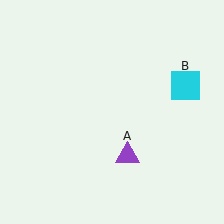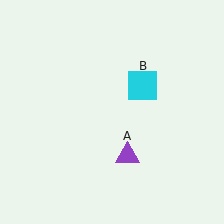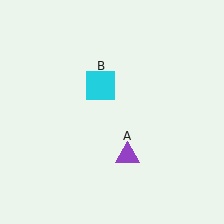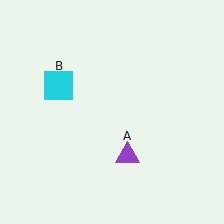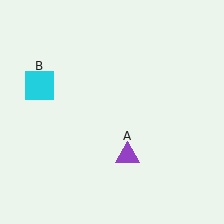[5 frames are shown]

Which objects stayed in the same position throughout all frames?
Purple triangle (object A) remained stationary.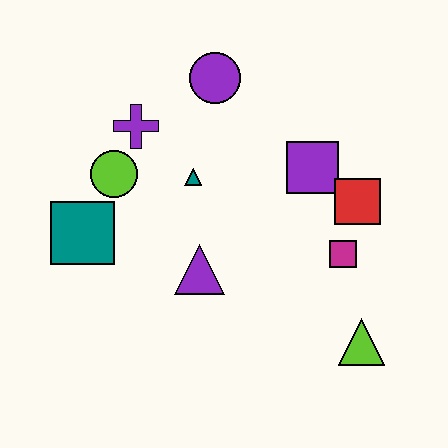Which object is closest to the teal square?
The lime circle is closest to the teal square.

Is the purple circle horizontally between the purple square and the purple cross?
Yes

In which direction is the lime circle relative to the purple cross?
The lime circle is below the purple cross.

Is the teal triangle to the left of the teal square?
No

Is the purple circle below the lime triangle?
No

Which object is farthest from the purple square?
The teal square is farthest from the purple square.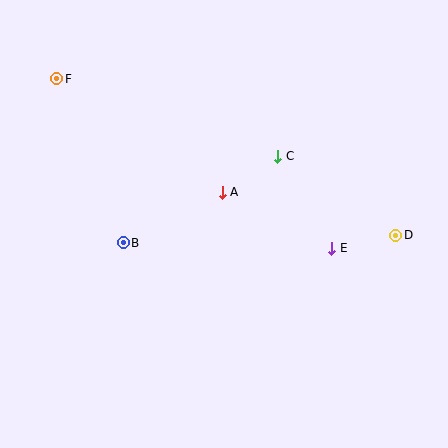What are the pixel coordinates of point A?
Point A is at (222, 192).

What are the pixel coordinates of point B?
Point B is at (123, 243).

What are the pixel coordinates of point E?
Point E is at (331, 248).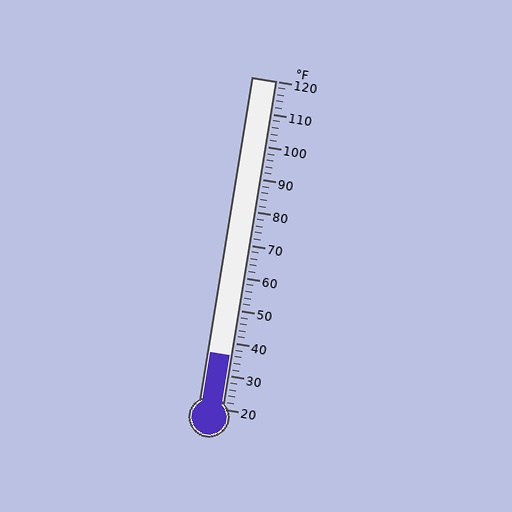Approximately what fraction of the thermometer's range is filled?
The thermometer is filled to approximately 15% of its range.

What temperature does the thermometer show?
The thermometer shows approximately 36°F.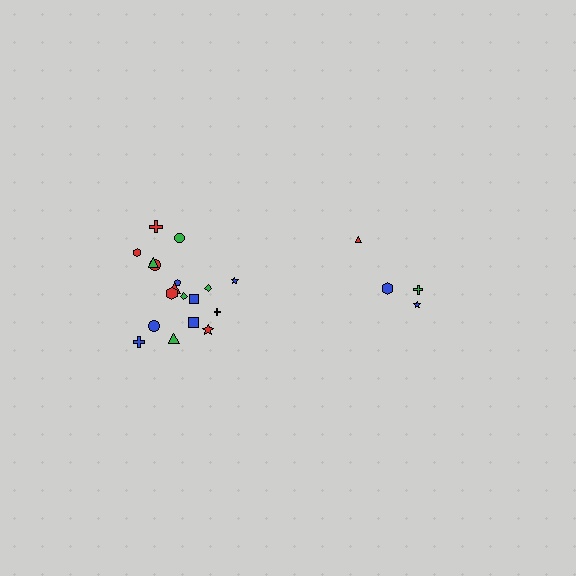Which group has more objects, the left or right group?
The left group.